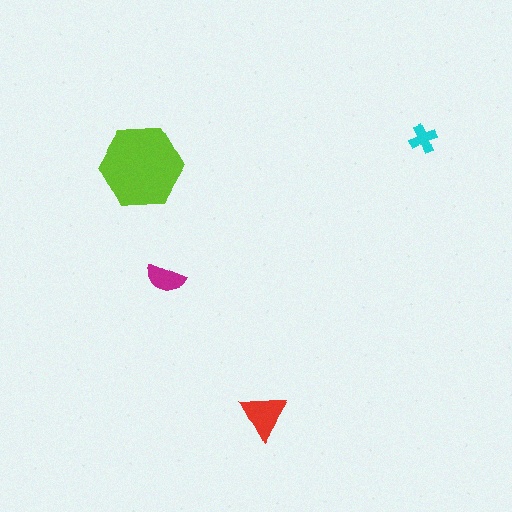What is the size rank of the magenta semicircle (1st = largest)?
3rd.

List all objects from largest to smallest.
The lime hexagon, the red triangle, the magenta semicircle, the cyan cross.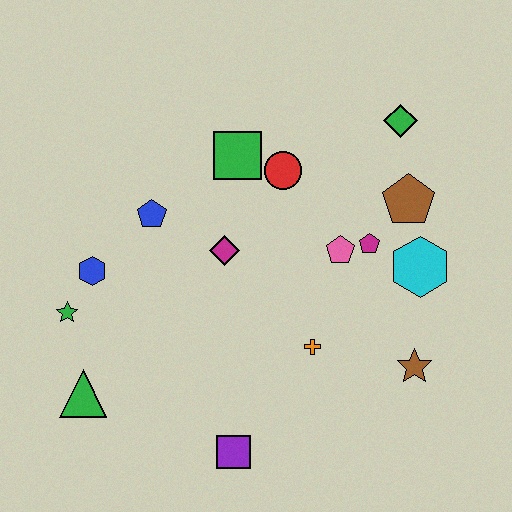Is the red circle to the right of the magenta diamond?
Yes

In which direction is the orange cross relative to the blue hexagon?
The orange cross is to the right of the blue hexagon.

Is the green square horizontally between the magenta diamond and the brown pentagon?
Yes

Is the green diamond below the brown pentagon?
No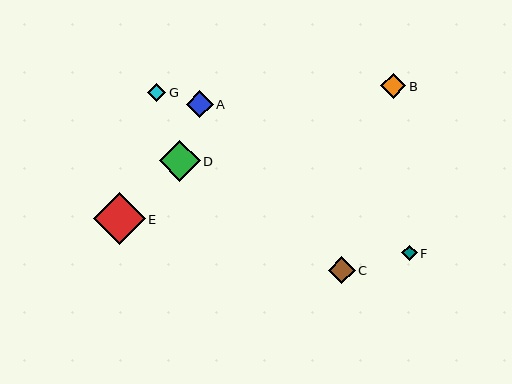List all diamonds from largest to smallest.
From largest to smallest: E, D, A, C, B, G, F.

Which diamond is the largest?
Diamond E is the largest with a size of approximately 52 pixels.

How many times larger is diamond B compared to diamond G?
Diamond B is approximately 1.3 times the size of diamond G.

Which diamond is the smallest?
Diamond F is the smallest with a size of approximately 16 pixels.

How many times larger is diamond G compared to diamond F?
Diamond G is approximately 1.2 times the size of diamond F.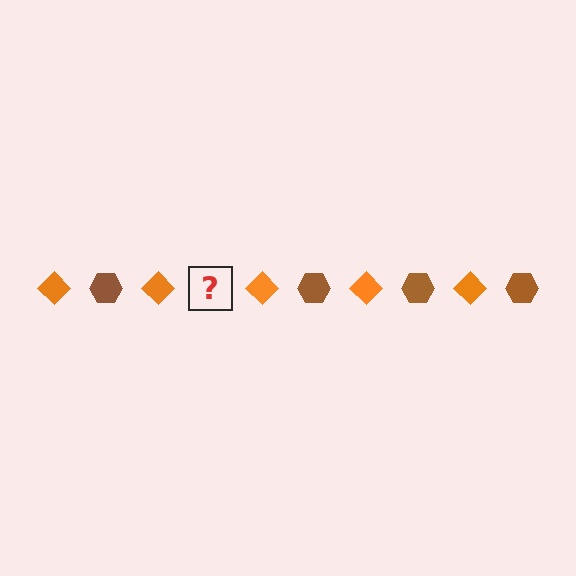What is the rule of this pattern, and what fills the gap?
The rule is that the pattern alternates between orange diamond and brown hexagon. The gap should be filled with a brown hexagon.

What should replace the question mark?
The question mark should be replaced with a brown hexagon.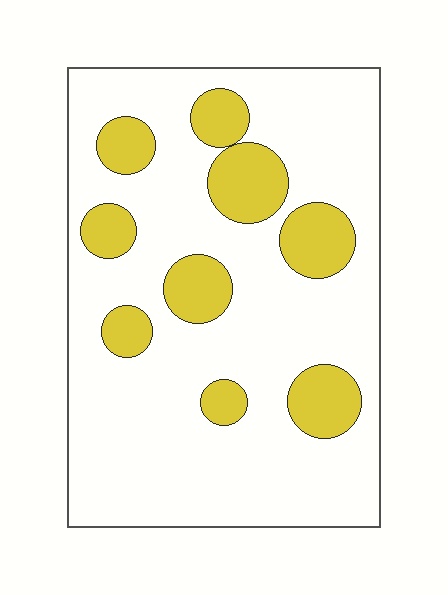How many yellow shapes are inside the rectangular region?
9.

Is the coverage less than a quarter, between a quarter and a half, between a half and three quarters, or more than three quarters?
Less than a quarter.